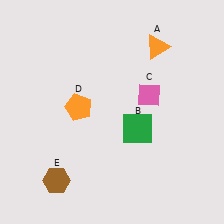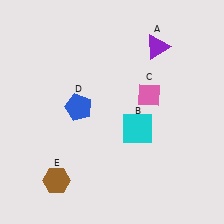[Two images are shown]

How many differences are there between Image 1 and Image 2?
There are 3 differences between the two images.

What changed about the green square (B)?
In Image 1, B is green. In Image 2, it changed to cyan.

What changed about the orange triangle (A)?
In Image 1, A is orange. In Image 2, it changed to purple.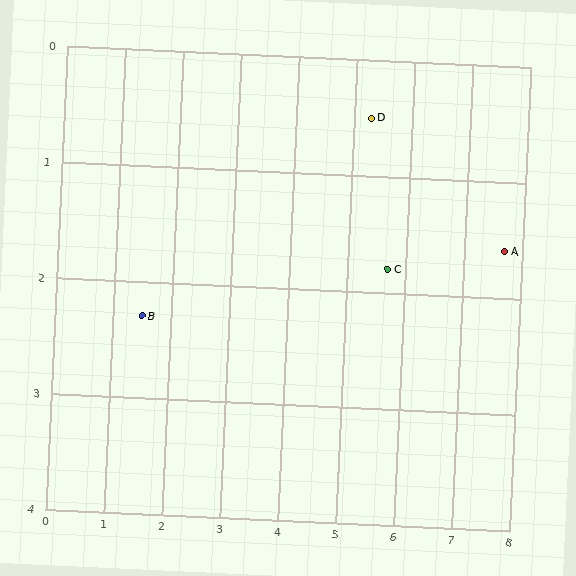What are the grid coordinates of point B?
Point B is at approximately (1.5, 2.3).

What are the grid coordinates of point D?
Point D is at approximately (5.3, 0.5).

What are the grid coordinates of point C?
Point C is at approximately (5.7, 1.8).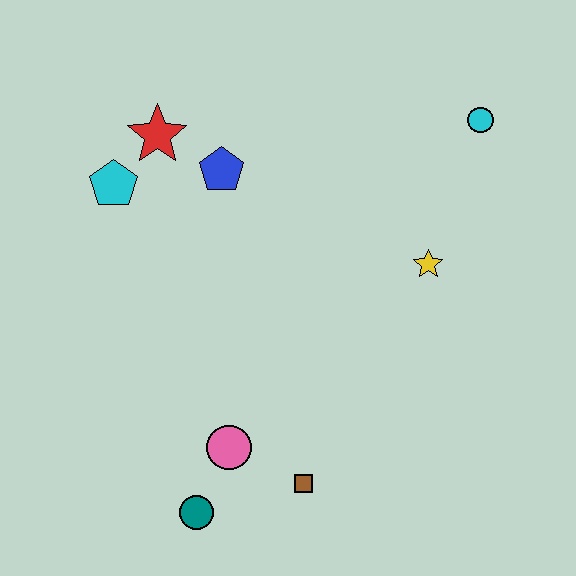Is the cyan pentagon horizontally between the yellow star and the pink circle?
No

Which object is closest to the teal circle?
The pink circle is closest to the teal circle.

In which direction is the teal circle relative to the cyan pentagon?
The teal circle is below the cyan pentagon.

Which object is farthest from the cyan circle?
The teal circle is farthest from the cyan circle.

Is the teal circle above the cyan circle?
No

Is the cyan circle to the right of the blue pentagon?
Yes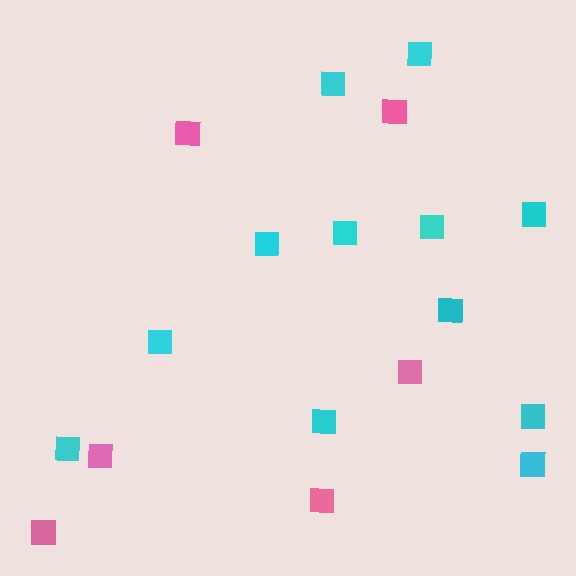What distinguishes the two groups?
There are 2 groups: one group of cyan squares (12) and one group of pink squares (6).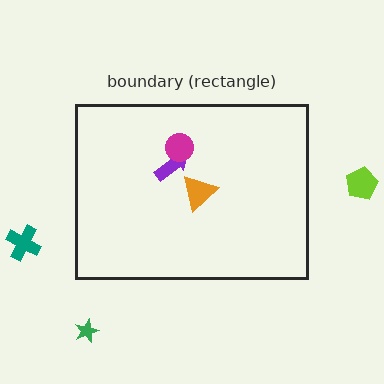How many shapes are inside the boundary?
3 inside, 3 outside.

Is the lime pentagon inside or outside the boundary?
Outside.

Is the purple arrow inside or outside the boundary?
Inside.